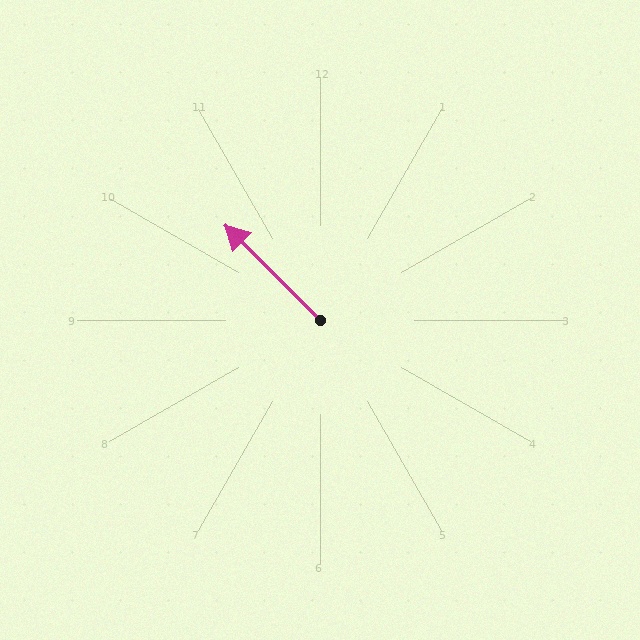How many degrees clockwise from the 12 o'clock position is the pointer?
Approximately 315 degrees.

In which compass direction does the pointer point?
Northwest.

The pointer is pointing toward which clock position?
Roughly 10 o'clock.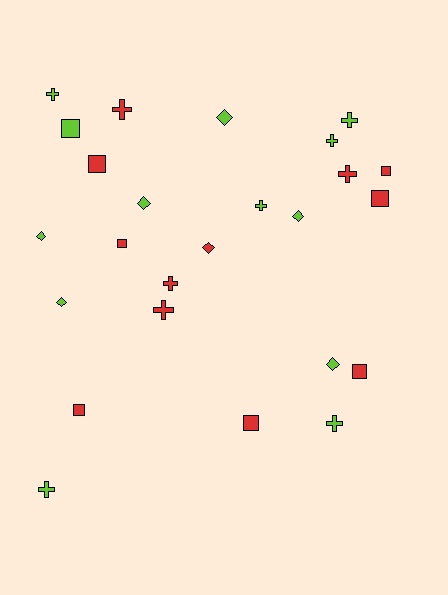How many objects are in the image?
There are 25 objects.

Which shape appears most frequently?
Cross, with 10 objects.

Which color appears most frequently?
Lime, with 13 objects.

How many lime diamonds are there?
There are 6 lime diamonds.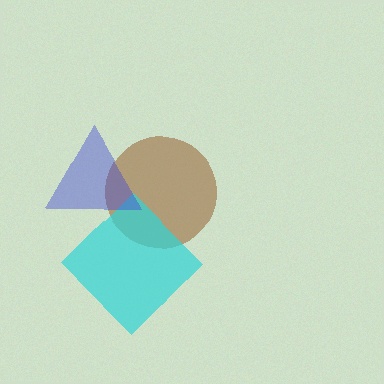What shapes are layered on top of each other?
The layered shapes are: a brown circle, a cyan diamond, a blue triangle.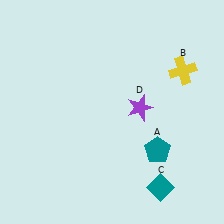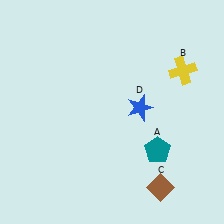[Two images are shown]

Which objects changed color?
C changed from teal to brown. D changed from purple to blue.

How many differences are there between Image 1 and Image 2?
There are 2 differences between the two images.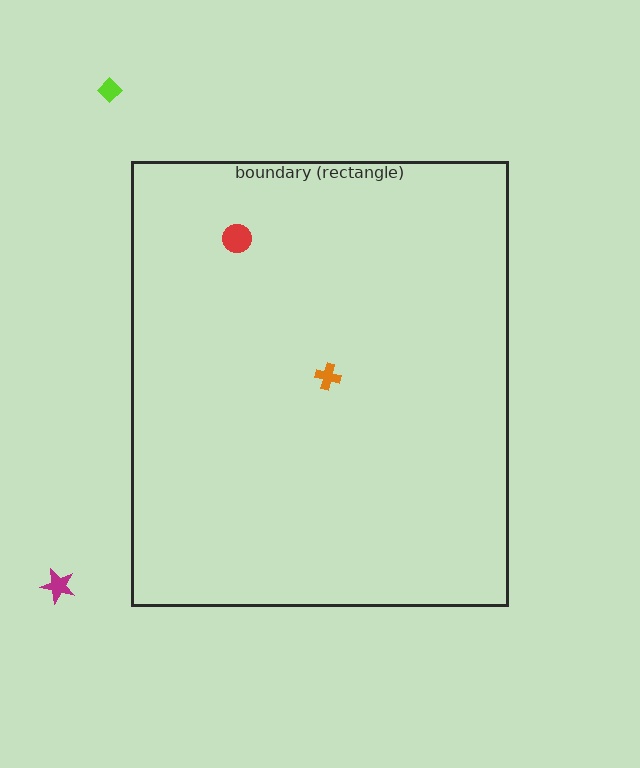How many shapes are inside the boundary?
2 inside, 2 outside.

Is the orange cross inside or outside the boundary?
Inside.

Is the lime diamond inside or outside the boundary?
Outside.